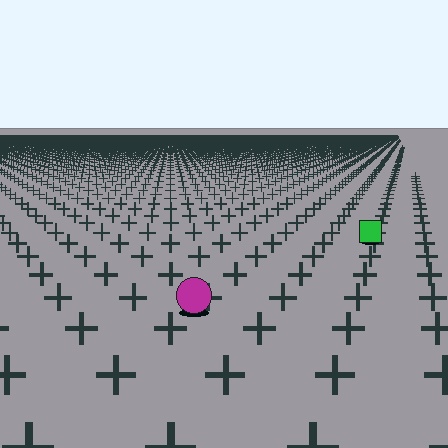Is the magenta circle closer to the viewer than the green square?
Yes. The magenta circle is closer — you can tell from the texture gradient: the ground texture is coarser near it.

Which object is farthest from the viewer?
The green square is farthest from the viewer. It appears smaller and the ground texture around it is denser.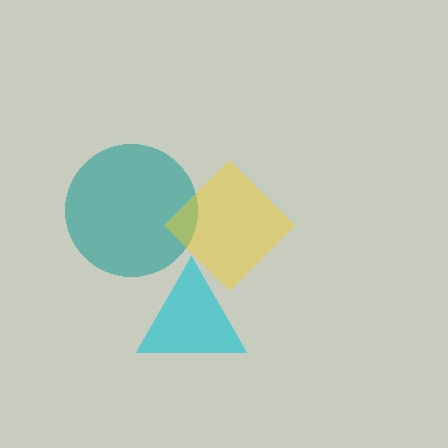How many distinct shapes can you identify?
There are 3 distinct shapes: a teal circle, a yellow diamond, a cyan triangle.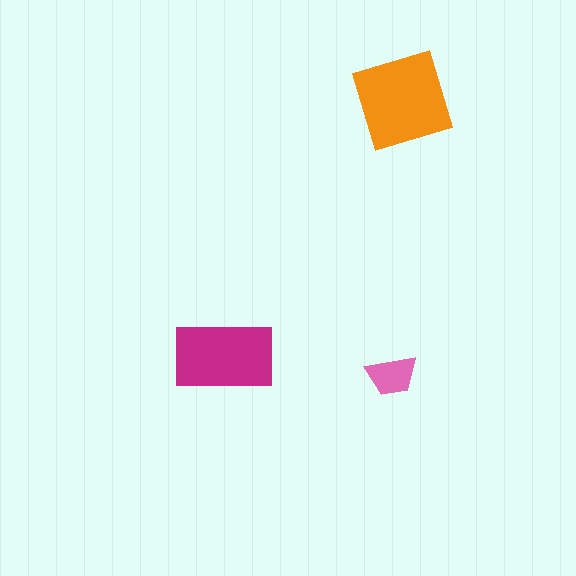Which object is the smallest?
The pink trapezoid.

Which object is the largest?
The orange diamond.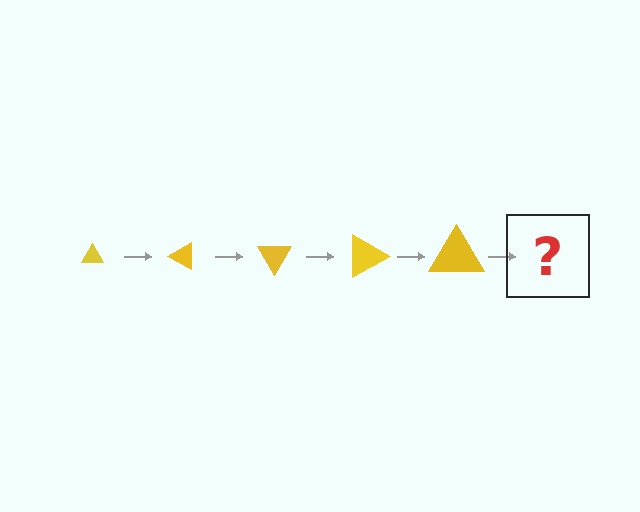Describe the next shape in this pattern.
It should be a triangle, larger than the previous one and rotated 150 degrees from the start.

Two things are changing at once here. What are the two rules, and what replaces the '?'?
The two rules are that the triangle grows larger each step and it rotates 30 degrees each step. The '?' should be a triangle, larger than the previous one and rotated 150 degrees from the start.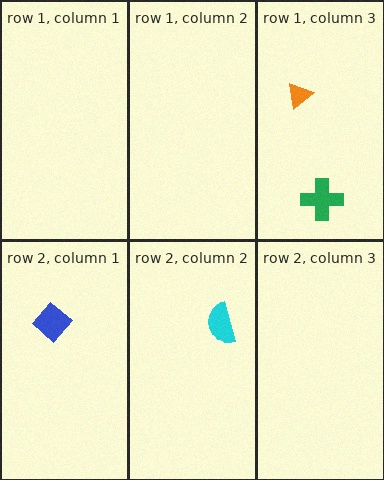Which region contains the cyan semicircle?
The row 2, column 2 region.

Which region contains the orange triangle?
The row 1, column 3 region.